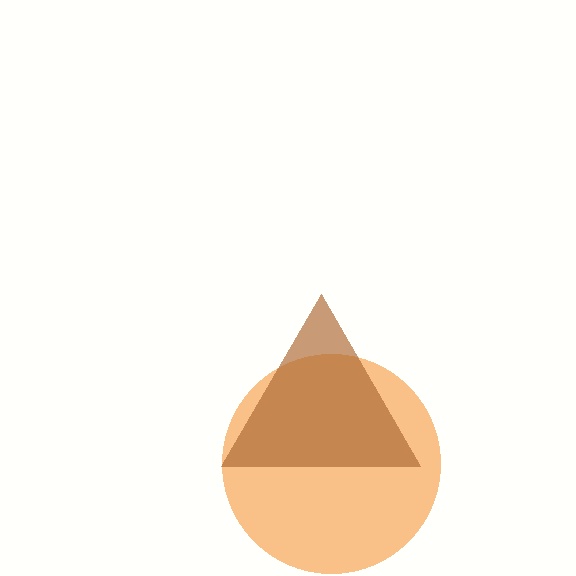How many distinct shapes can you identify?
There are 2 distinct shapes: an orange circle, a brown triangle.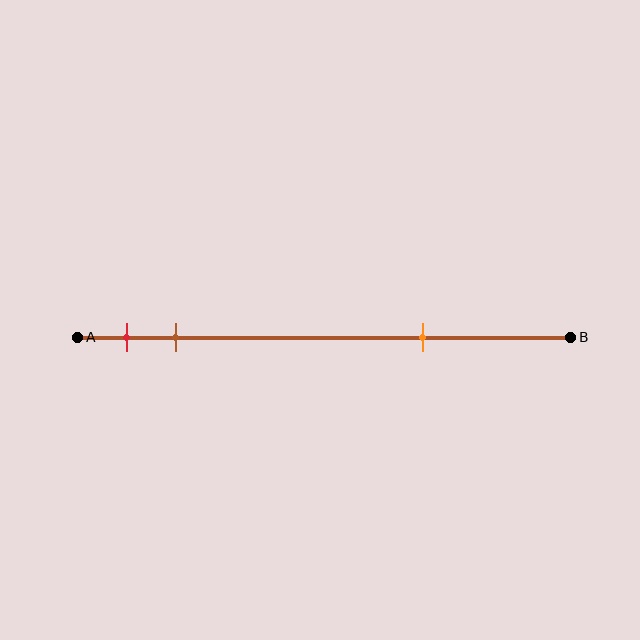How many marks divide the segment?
There are 3 marks dividing the segment.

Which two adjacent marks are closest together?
The red and brown marks are the closest adjacent pair.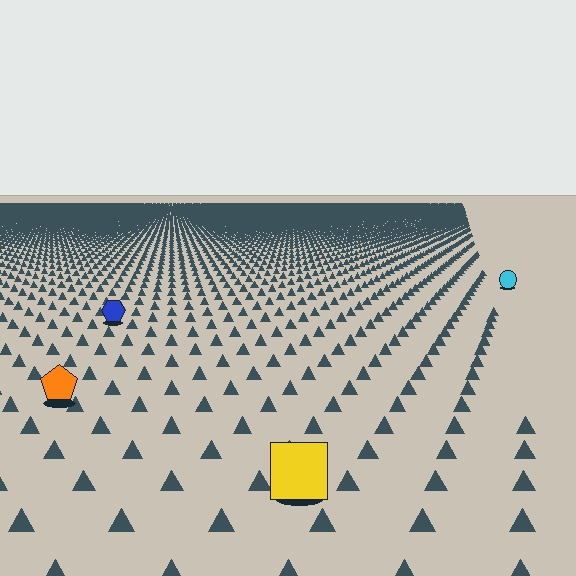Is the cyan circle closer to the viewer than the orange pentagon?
No. The orange pentagon is closer — you can tell from the texture gradient: the ground texture is coarser near it.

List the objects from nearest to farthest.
From nearest to farthest: the yellow square, the orange pentagon, the blue hexagon, the cyan circle.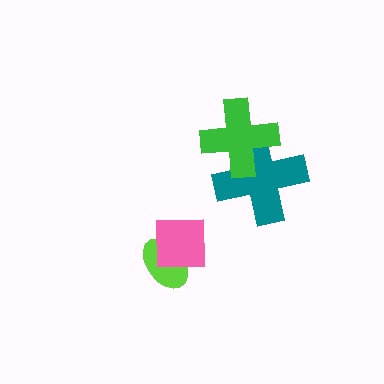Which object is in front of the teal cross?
The green cross is in front of the teal cross.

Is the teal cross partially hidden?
Yes, it is partially covered by another shape.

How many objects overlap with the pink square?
1 object overlaps with the pink square.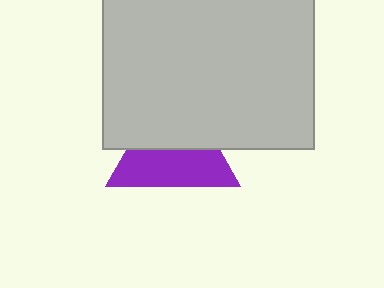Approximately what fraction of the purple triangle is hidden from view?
Roughly 47% of the purple triangle is hidden behind the light gray square.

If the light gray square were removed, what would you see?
You would see the complete purple triangle.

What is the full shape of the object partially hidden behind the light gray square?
The partially hidden object is a purple triangle.